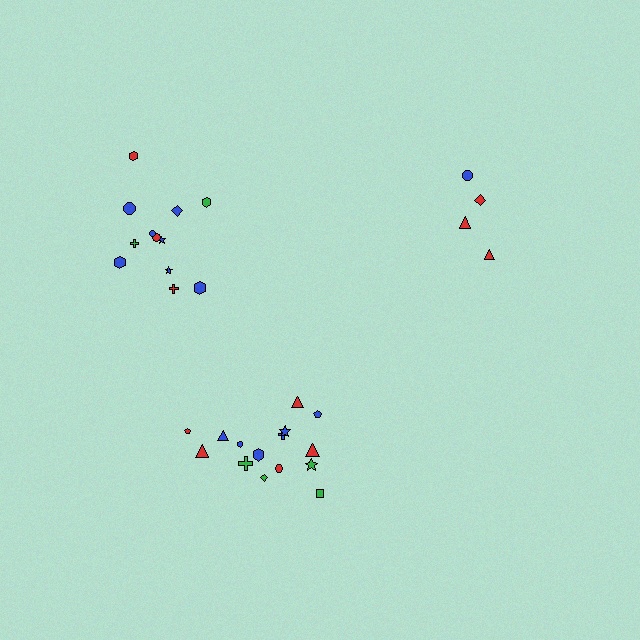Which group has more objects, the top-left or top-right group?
The top-left group.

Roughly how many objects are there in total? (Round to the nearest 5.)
Roughly 30 objects in total.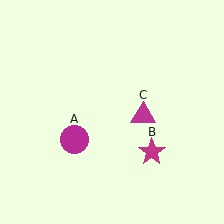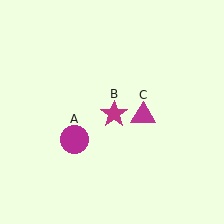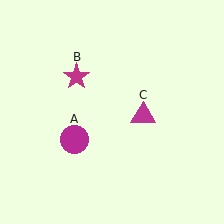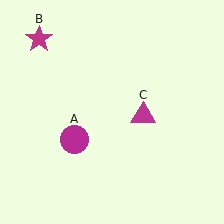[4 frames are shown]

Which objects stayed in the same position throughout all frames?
Magenta circle (object A) and magenta triangle (object C) remained stationary.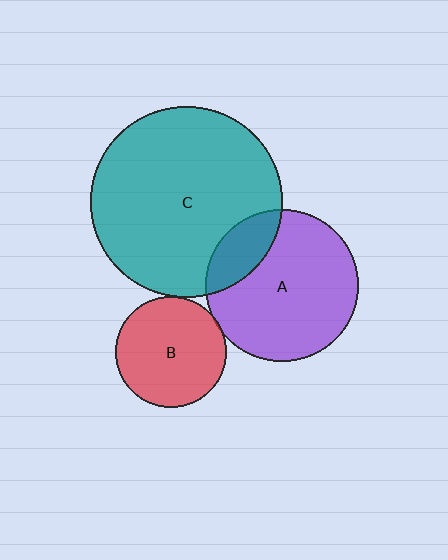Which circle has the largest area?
Circle C (teal).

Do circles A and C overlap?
Yes.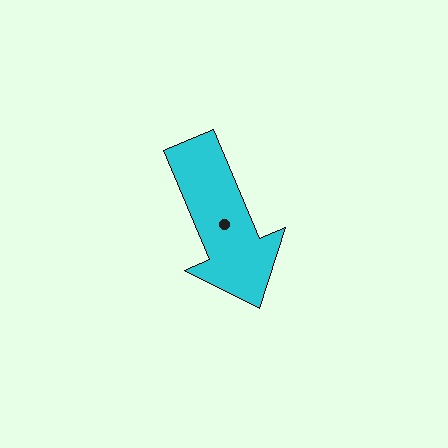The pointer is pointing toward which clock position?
Roughly 5 o'clock.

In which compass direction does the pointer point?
Southeast.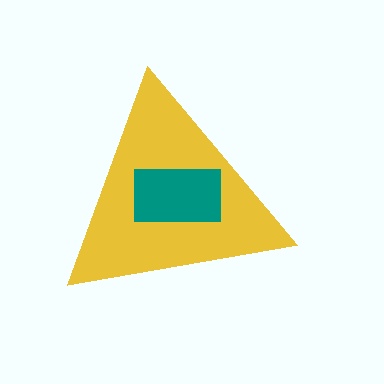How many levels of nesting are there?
2.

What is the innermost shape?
The teal rectangle.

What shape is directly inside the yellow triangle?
The teal rectangle.